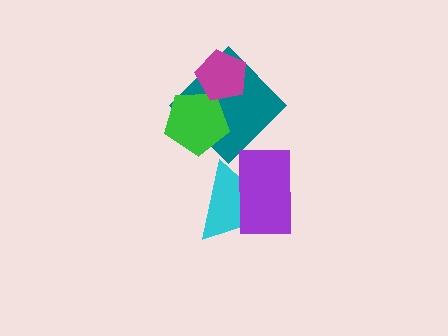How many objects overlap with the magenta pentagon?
2 objects overlap with the magenta pentagon.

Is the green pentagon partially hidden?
Yes, it is partially covered by another shape.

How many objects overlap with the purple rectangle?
1 object overlaps with the purple rectangle.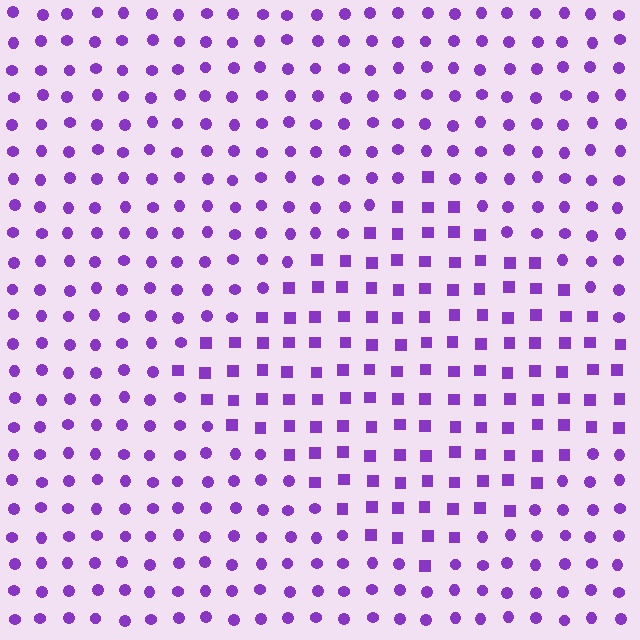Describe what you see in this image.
The image is filled with small purple elements arranged in a uniform grid. A diamond-shaped region contains squares, while the surrounding area contains circles. The boundary is defined purely by the change in element shape.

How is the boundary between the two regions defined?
The boundary is defined by a change in element shape: squares inside vs. circles outside. All elements share the same color and spacing.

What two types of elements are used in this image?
The image uses squares inside the diamond region and circles outside it.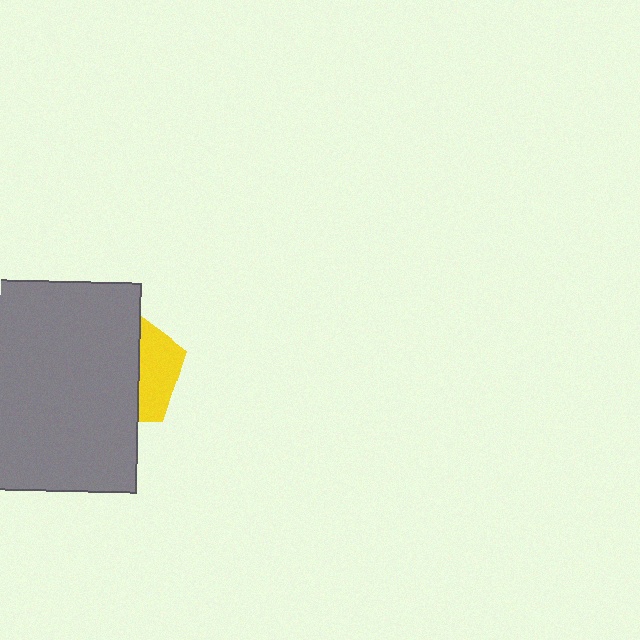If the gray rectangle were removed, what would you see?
You would see the complete yellow pentagon.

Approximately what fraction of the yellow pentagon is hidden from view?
Roughly 67% of the yellow pentagon is hidden behind the gray rectangle.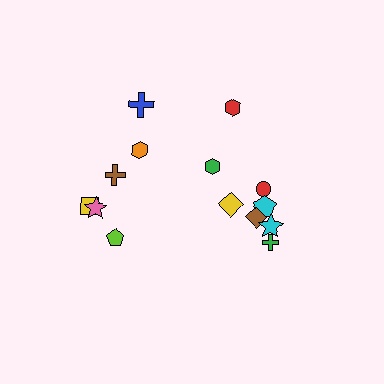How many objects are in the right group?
There are 8 objects.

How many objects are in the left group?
There are 6 objects.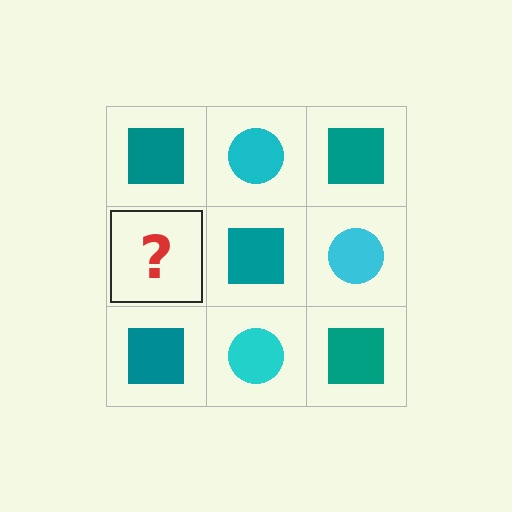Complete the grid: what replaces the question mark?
The question mark should be replaced with a cyan circle.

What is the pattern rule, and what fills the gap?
The rule is that it alternates teal square and cyan circle in a checkerboard pattern. The gap should be filled with a cyan circle.